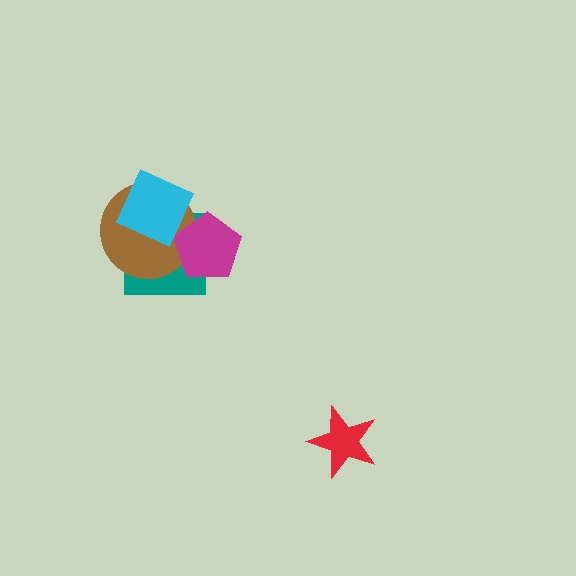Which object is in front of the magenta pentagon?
The cyan diamond is in front of the magenta pentagon.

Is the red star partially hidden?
No, no other shape covers it.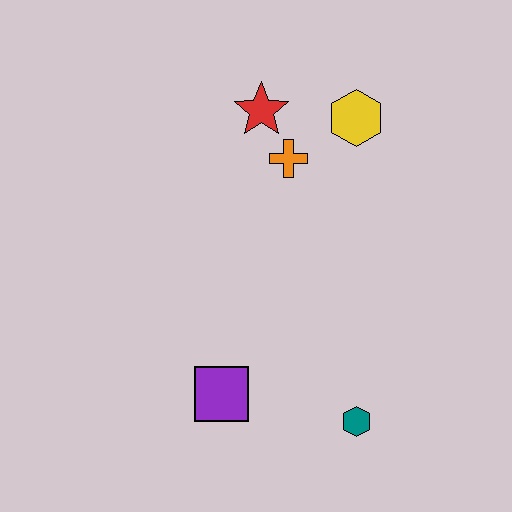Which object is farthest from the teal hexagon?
The red star is farthest from the teal hexagon.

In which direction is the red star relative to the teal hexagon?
The red star is above the teal hexagon.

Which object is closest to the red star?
The orange cross is closest to the red star.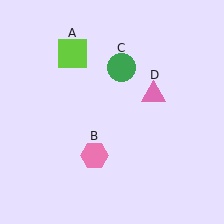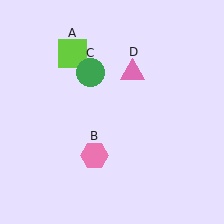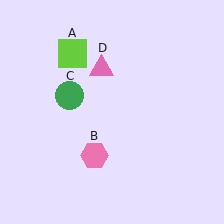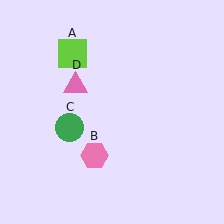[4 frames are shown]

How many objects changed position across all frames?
2 objects changed position: green circle (object C), pink triangle (object D).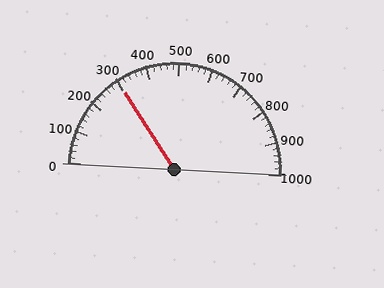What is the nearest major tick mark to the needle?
The nearest major tick mark is 300.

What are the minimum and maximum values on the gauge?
The gauge ranges from 0 to 1000.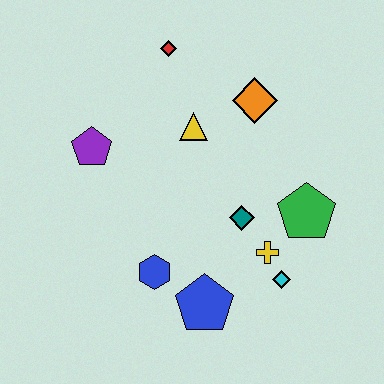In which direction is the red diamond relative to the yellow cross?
The red diamond is above the yellow cross.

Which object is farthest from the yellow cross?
The red diamond is farthest from the yellow cross.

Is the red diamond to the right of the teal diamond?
No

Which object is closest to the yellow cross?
The cyan diamond is closest to the yellow cross.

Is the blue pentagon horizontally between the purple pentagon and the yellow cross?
Yes